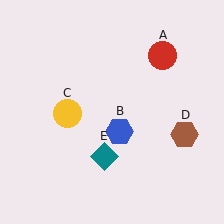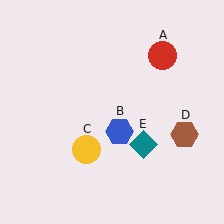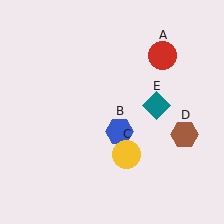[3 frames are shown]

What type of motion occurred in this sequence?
The yellow circle (object C), teal diamond (object E) rotated counterclockwise around the center of the scene.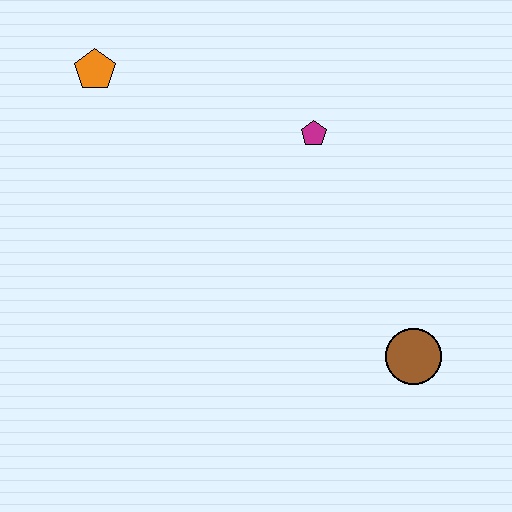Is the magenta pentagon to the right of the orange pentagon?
Yes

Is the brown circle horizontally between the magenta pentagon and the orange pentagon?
No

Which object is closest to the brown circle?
The magenta pentagon is closest to the brown circle.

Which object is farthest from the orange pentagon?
The brown circle is farthest from the orange pentagon.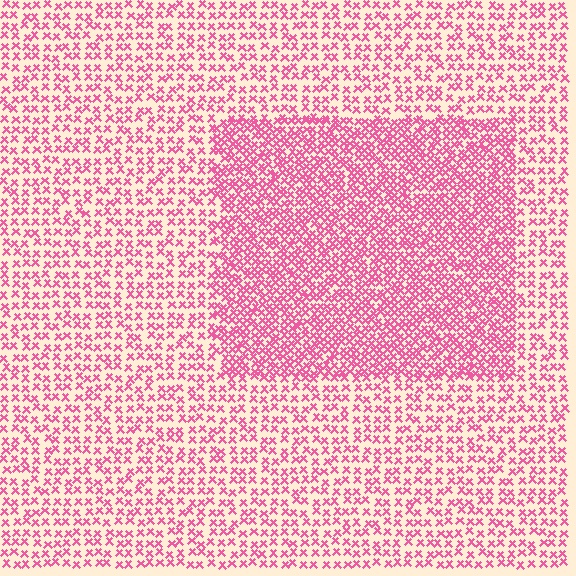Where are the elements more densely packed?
The elements are more densely packed inside the rectangle boundary.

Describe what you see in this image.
The image contains small pink elements arranged at two different densities. A rectangle-shaped region is visible where the elements are more densely packed than the surrounding area.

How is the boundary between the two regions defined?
The boundary is defined by a change in element density (approximately 2.0x ratio). All elements are the same color, size, and shape.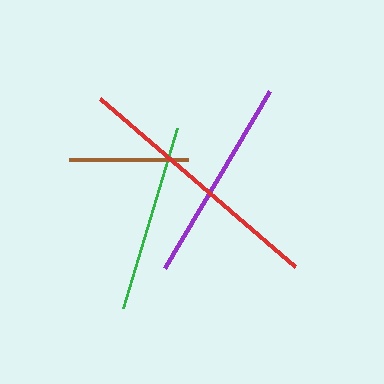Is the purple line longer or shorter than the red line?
The red line is longer than the purple line.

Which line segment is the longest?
The red line is the longest at approximately 258 pixels.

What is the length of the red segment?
The red segment is approximately 258 pixels long.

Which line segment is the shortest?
The brown line is the shortest at approximately 120 pixels.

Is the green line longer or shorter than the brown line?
The green line is longer than the brown line.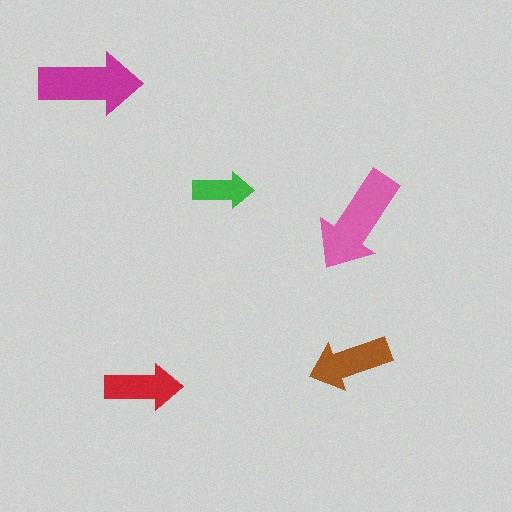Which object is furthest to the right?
The pink arrow is rightmost.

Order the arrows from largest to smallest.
the pink one, the magenta one, the brown one, the red one, the green one.